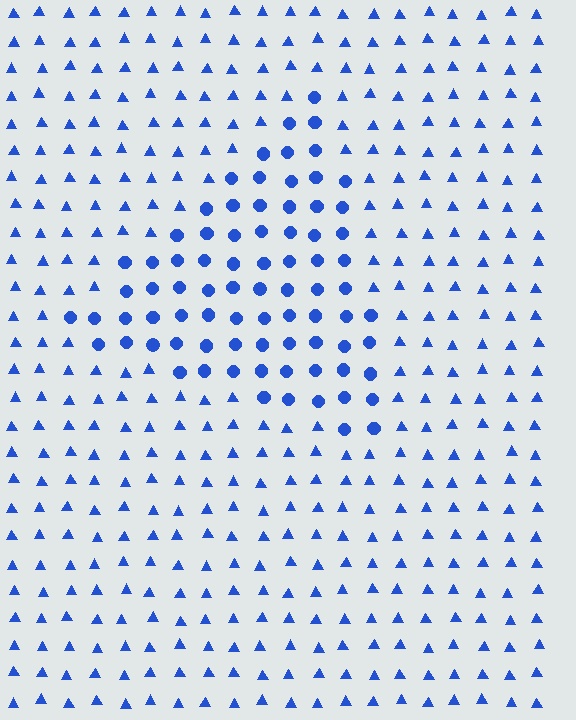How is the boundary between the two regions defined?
The boundary is defined by a change in element shape: circles inside vs. triangles outside. All elements share the same color and spacing.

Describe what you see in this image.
The image is filled with small blue elements arranged in a uniform grid. A triangle-shaped region contains circles, while the surrounding area contains triangles. The boundary is defined purely by the change in element shape.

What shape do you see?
I see a triangle.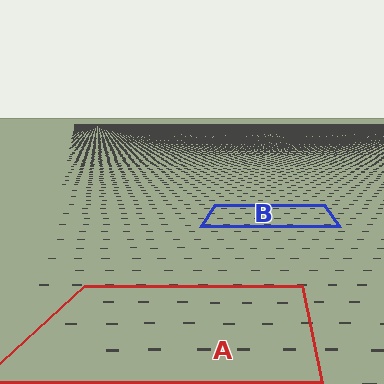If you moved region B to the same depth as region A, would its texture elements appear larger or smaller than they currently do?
They would appear larger. At a closer depth, the same texture elements are projected at a bigger on-screen size.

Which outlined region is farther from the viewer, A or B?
Region B is farther from the viewer — the texture elements inside it appear smaller and more densely packed.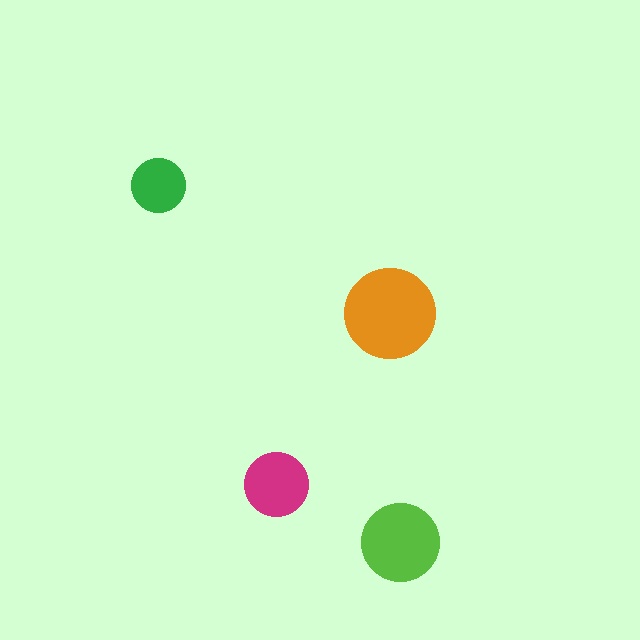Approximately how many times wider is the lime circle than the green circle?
About 1.5 times wider.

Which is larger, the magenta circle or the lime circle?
The lime one.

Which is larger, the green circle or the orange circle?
The orange one.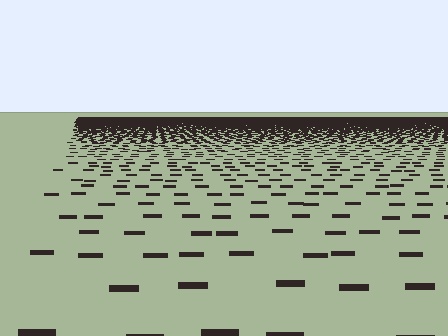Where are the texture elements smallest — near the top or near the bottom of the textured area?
Near the top.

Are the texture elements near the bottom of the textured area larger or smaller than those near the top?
Larger. Near the bottom, elements are closer to the viewer and appear at a bigger on-screen size.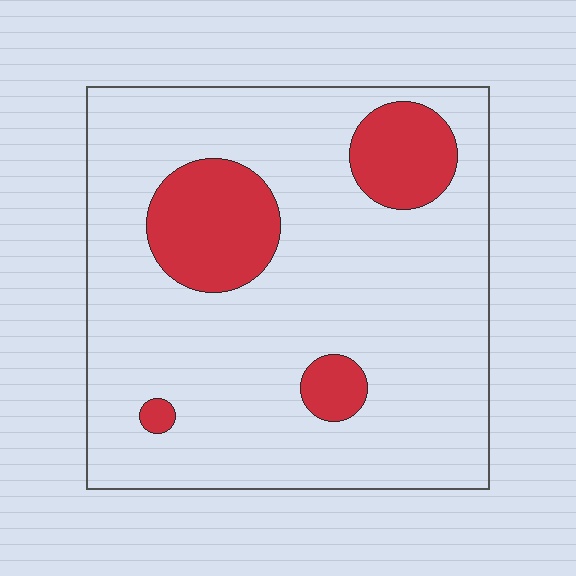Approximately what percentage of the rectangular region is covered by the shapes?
Approximately 15%.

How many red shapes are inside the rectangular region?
4.